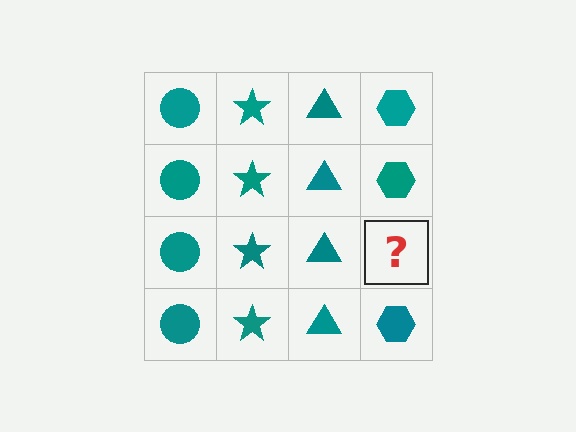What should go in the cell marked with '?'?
The missing cell should contain a teal hexagon.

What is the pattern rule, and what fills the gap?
The rule is that each column has a consistent shape. The gap should be filled with a teal hexagon.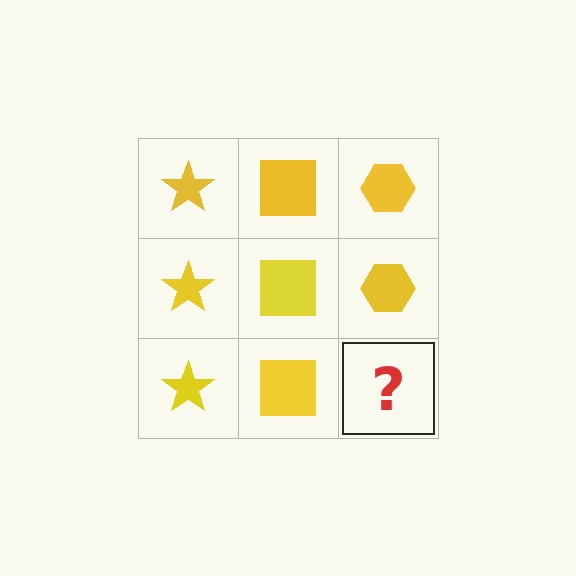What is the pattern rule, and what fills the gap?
The rule is that each column has a consistent shape. The gap should be filled with a yellow hexagon.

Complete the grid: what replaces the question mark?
The question mark should be replaced with a yellow hexagon.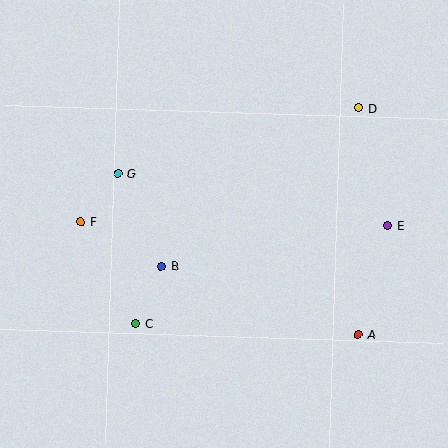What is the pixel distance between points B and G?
The distance between B and G is 103 pixels.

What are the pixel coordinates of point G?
Point G is at (118, 174).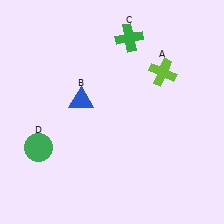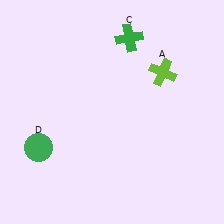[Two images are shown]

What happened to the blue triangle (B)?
The blue triangle (B) was removed in Image 2. It was in the top-left area of Image 1.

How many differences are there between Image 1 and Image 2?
There is 1 difference between the two images.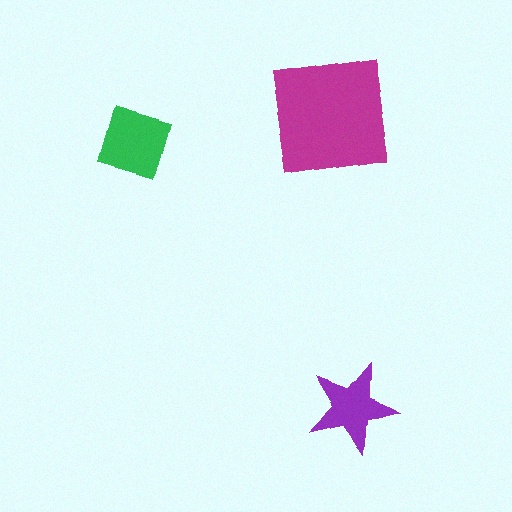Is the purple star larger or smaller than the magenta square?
Smaller.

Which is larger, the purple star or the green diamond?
The green diamond.